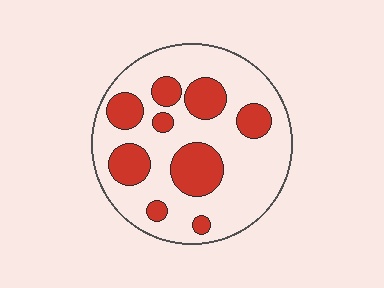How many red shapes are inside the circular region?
9.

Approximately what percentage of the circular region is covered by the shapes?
Approximately 30%.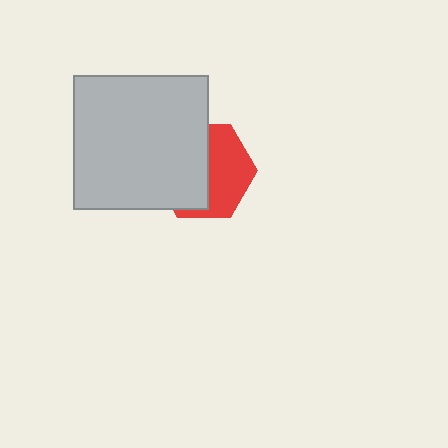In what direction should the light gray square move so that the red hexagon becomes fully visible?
The light gray square should move left. That is the shortest direction to clear the overlap and leave the red hexagon fully visible.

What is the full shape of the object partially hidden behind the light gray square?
The partially hidden object is a red hexagon.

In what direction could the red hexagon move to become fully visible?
The red hexagon could move right. That would shift it out from behind the light gray square entirely.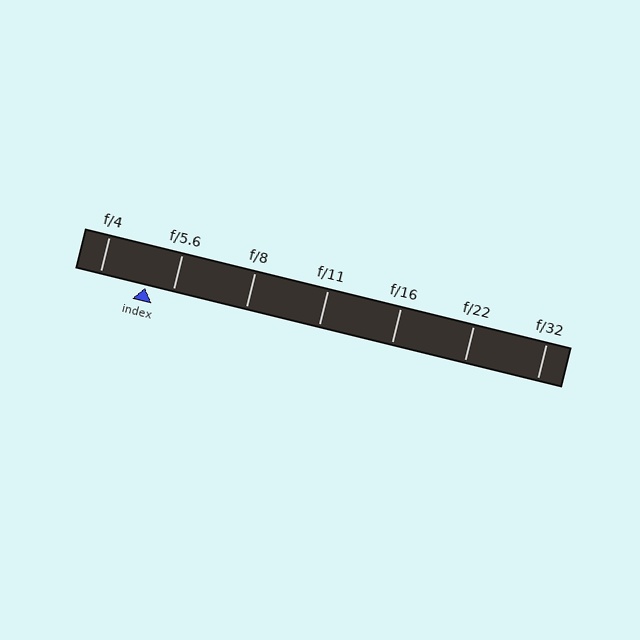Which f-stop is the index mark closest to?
The index mark is closest to f/5.6.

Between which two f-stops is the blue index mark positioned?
The index mark is between f/4 and f/5.6.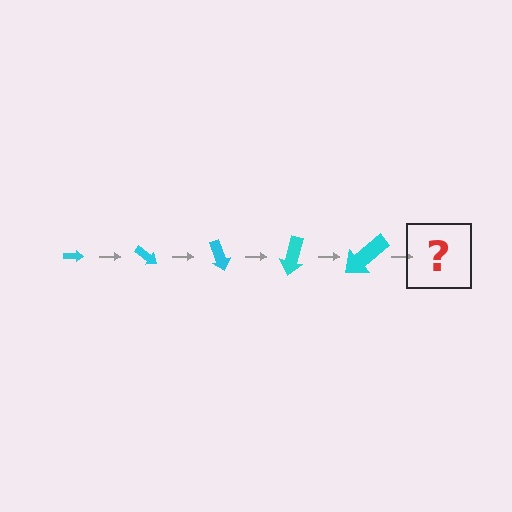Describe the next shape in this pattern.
It should be an arrow, larger than the previous one and rotated 175 degrees from the start.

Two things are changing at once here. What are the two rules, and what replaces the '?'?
The two rules are that the arrow grows larger each step and it rotates 35 degrees each step. The '?' should be an arrow, larger than the previous one and rotated 175 degrees from the start.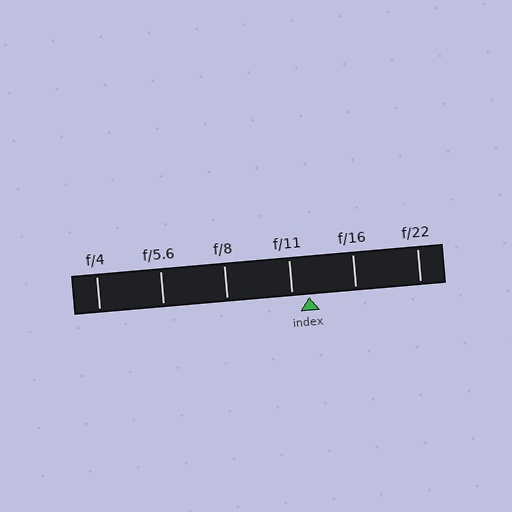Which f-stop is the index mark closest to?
The index mark is closest to f/11.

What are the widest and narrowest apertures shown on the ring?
The widest aperture shown is f/4 and the narrowest is f/22.